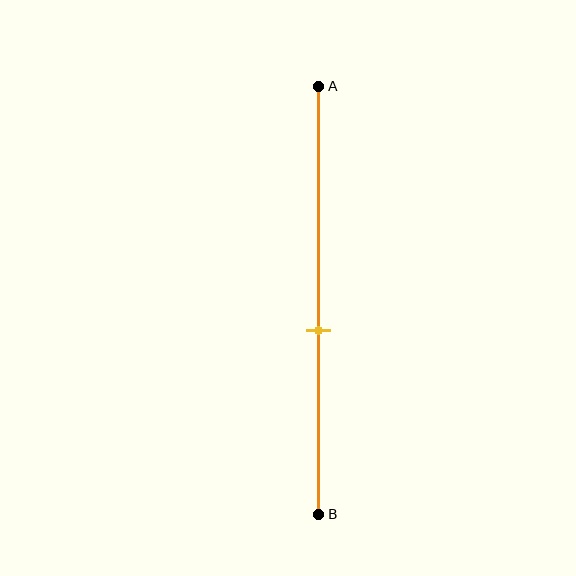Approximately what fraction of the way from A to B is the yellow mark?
The yellow mark is approximately 55% of the way from A to B.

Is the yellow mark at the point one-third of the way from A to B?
No, the mark is at about 55% from A, not at the 33% one-third point.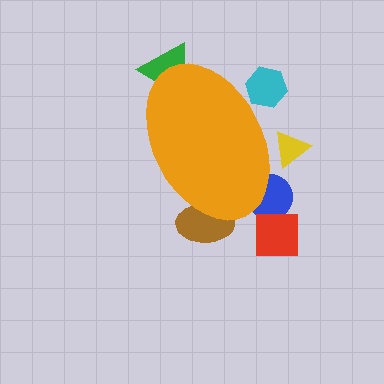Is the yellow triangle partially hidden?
Yes, the yellow triangle is partially hidden behind the orange ellipse.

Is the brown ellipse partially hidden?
Yes, the brown ellipse is partially hidden behind the orange ellipse.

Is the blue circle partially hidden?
Yes, the blue circle is partially hidden behind the orange ellipse.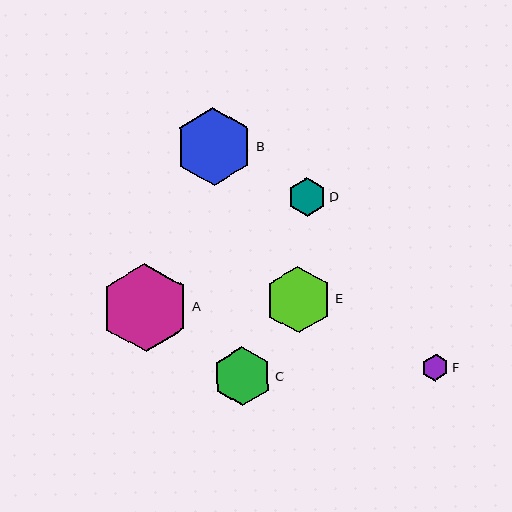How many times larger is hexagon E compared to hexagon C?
Hexagon E is approximately 1.1 times the size of hexagon C.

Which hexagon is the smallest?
Hexagon F is the smallest with a size of approximately 27 pixels.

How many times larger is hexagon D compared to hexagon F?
Hexagon D is approximately 1.4 times the size of hexagon F.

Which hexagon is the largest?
Hexagon A is the largest with a size of approximately 88 pixels.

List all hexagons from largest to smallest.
From largest to smallest: A, B, E, C, D, F.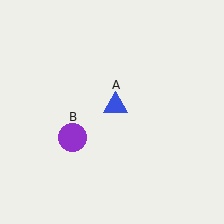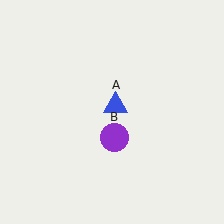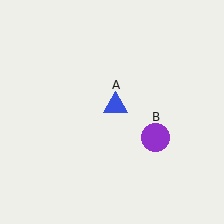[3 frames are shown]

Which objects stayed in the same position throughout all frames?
Blue triangle (object A) remained stationary.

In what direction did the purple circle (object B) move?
The purple circle (object B) moved right.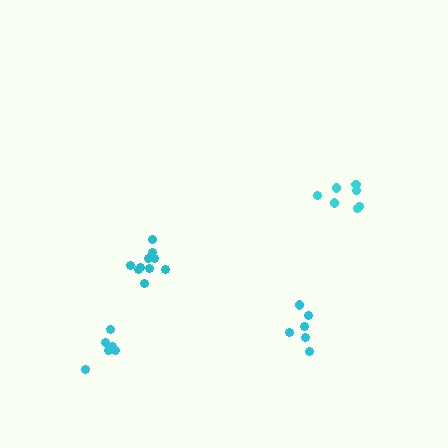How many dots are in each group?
Group 1: 7 dots, Group 2: 6 dots, Group 3: 6 dots, Group 4: 10 dots (29 total).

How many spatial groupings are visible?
There are 4 spatial groupings.